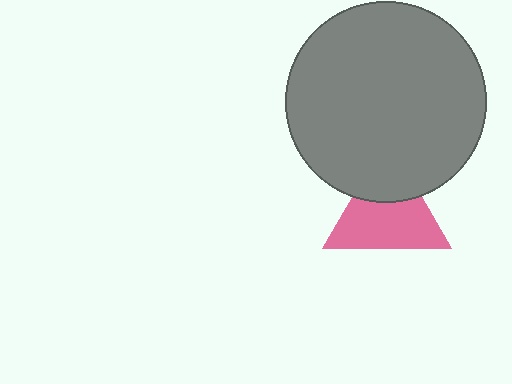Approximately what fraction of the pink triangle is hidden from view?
Roughly 32% of the pink triangle is hidden behind the gray circle.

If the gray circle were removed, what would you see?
You would see the complete pink triangle.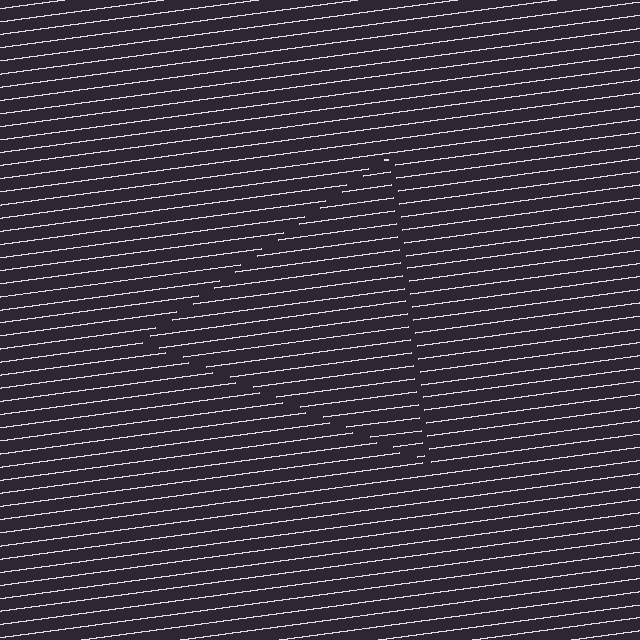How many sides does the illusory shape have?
3 sides — the line-ends trace a triangle.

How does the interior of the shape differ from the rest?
The interior of the shape contains the same grating, shifted by half a period — the contour is defined by the phase discontinuity where line-ends from the inner and outer gratings abut.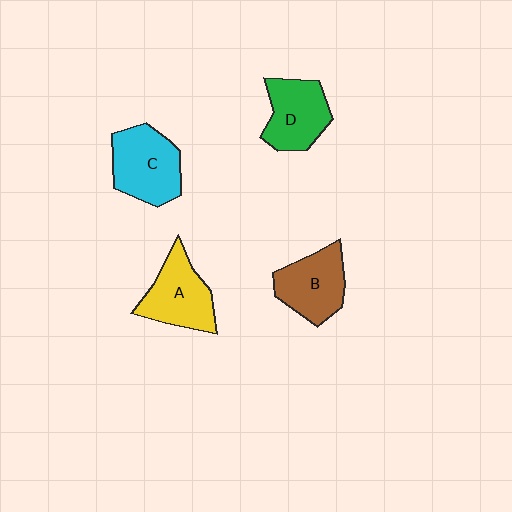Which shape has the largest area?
Shape C (cyan).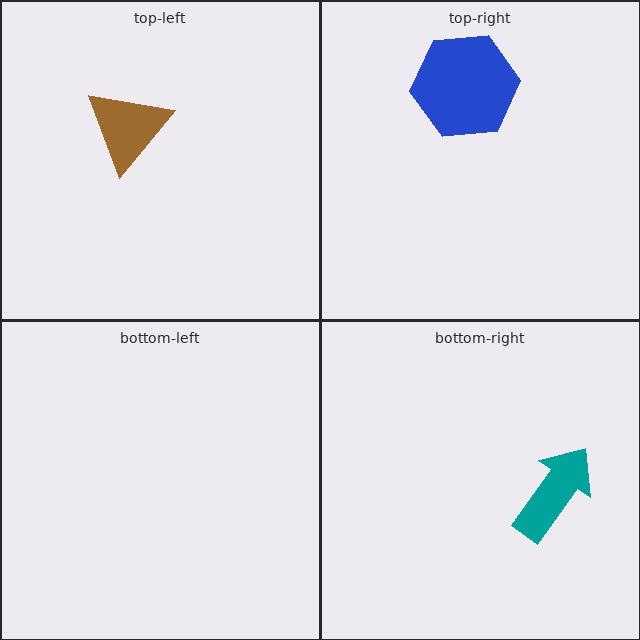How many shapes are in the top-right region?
1.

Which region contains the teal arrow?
The bottom-right region.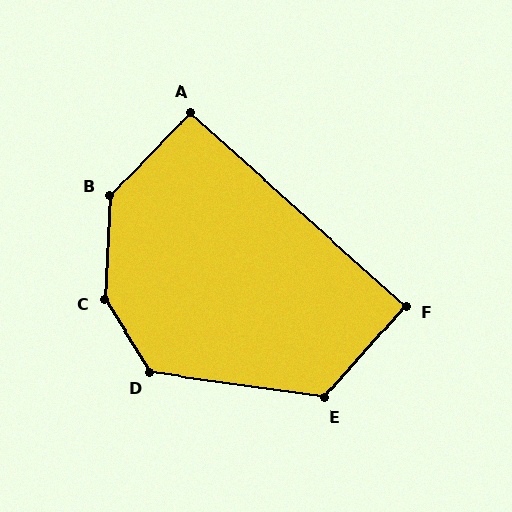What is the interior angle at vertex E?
Approximately 123 degrees (obtuse).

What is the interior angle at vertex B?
Approximately 139 degrees (obtuse).